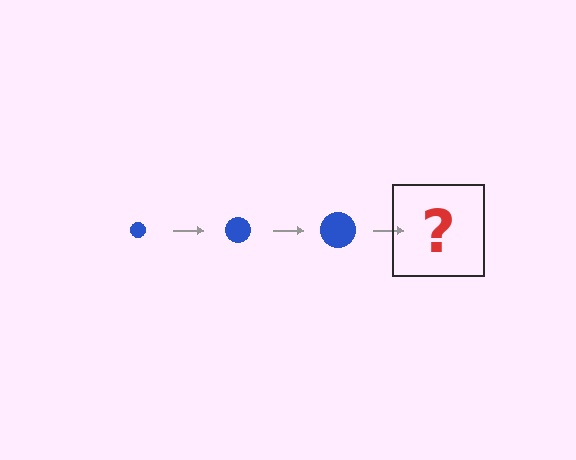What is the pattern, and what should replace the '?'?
The pattern is that the circle gets progressively larger each step. The '?' should be a blue circle, larger than the previous one.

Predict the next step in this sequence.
The next step is a blue circle, larger than the previous one.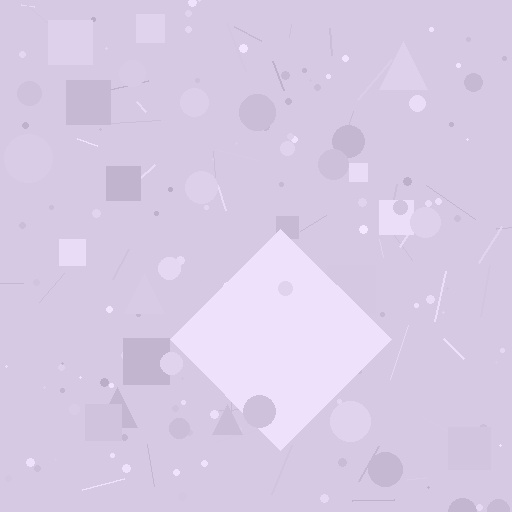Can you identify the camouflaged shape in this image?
The camouflaged shape is a diamond.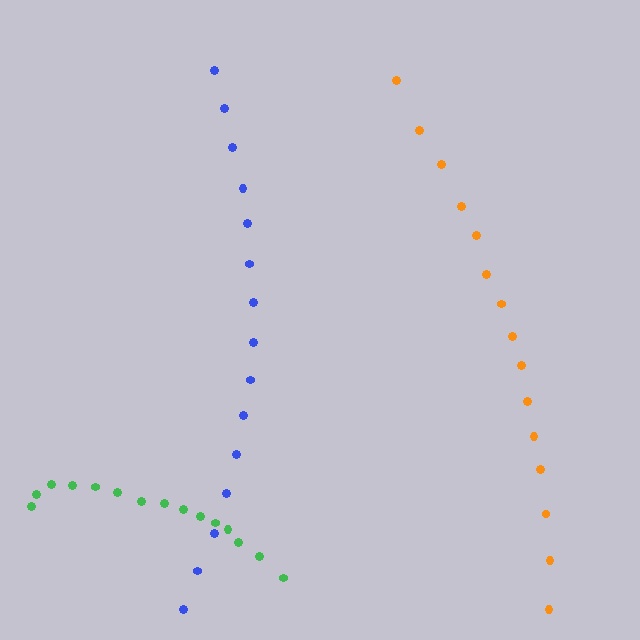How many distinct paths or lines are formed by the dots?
There are 3 distinct paths.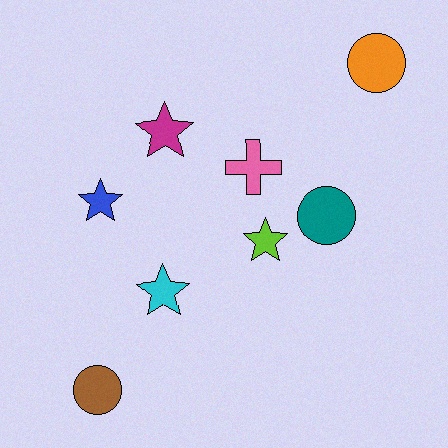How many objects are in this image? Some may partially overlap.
There are 8 objects.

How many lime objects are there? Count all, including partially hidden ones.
There is 1 lime object.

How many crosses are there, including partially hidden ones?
There is 1 cross.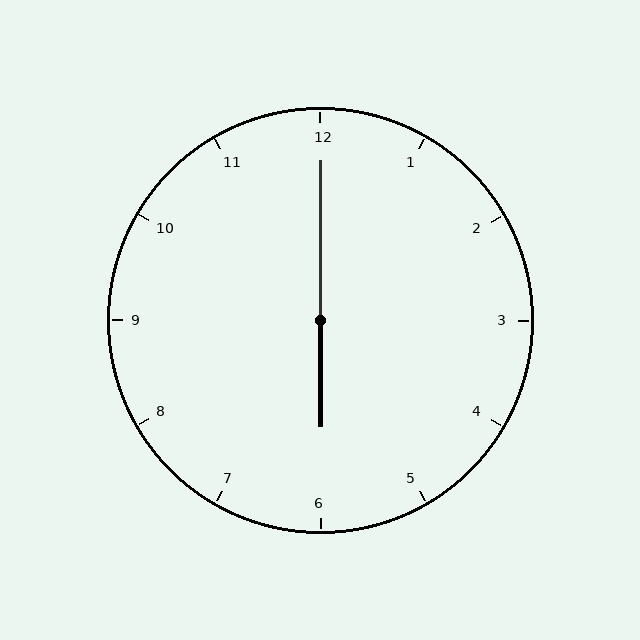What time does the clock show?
6:00.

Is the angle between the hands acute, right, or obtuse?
It is obtuse.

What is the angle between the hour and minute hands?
Approximately 180 degrees.